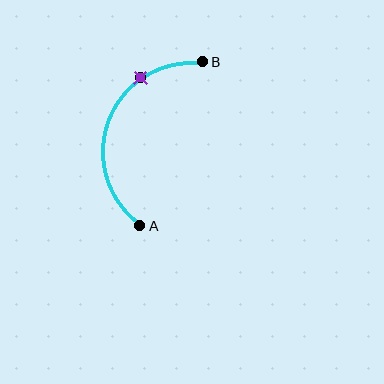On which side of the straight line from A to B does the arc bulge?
The arc bulges to the left of the straight line connecting A and B.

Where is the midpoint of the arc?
The arc midpoint is the point on the curve farthest from the straight line joining A and B. It sits to the left of that line.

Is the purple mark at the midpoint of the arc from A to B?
No. The purple mark lies on the arc but is closer to endpoint B. The arc midpoint would be at the point on the curve equidistant along the arc from both A and B.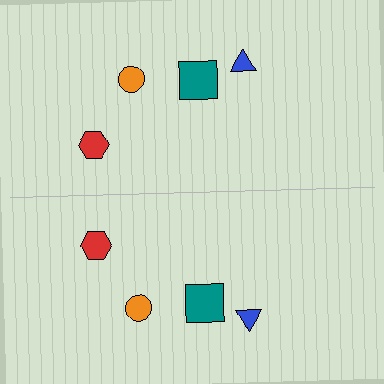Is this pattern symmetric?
Yes, this pattern has bilateral (reflection) symmetry.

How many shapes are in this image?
There are 8 shapes in this image.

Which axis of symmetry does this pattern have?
The pattern has a horizontal axis of symmetry running through the center of the image.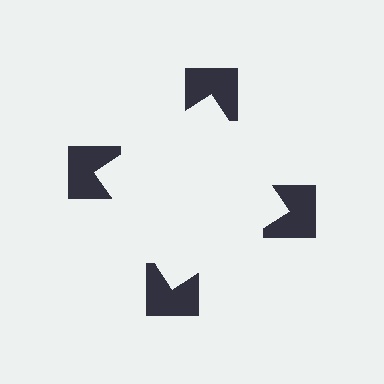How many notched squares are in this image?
There are 4 — one at each vertex of the illusory square.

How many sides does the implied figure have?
4 sides.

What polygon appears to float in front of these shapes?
An illusory square — its edges are inferred from the aligned wedge cuts in the notched squares, not physically drawn.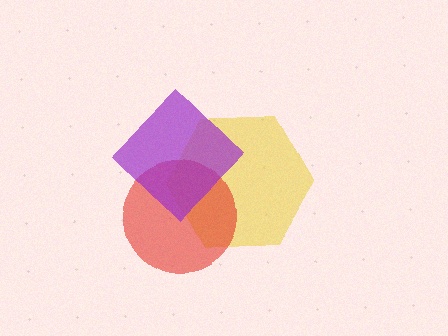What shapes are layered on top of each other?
The layered shapes are: a yellow hexagon, a red circle, a purple diamond.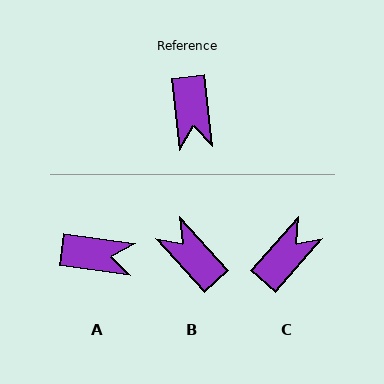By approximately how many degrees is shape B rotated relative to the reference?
Approximately 144 degrees clockwise.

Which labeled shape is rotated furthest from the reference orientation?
B, about 144 degrees away.